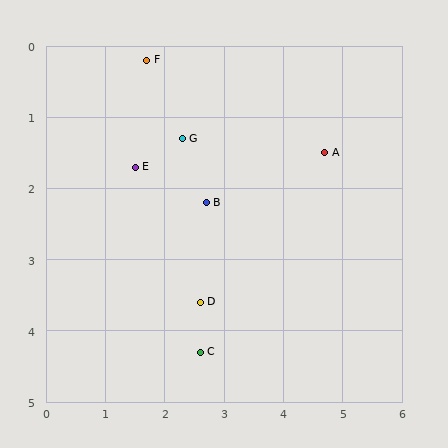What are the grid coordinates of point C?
Point C is at approximately (2.6, 4.3).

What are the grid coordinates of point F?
Point F is at approximately (1.7, 0.2).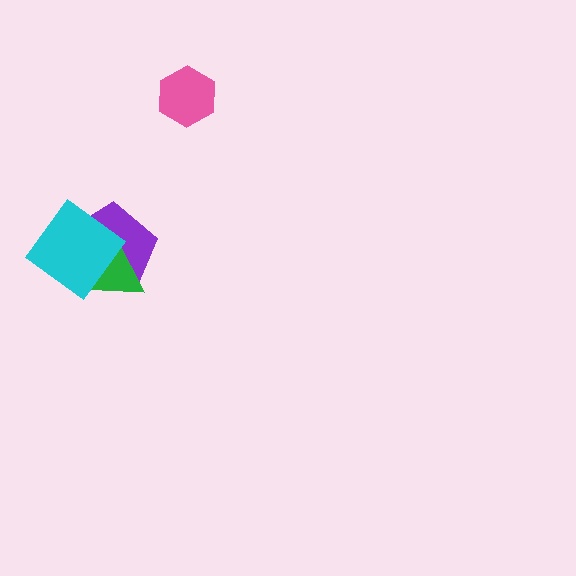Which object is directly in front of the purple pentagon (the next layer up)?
The green triangle is directly in front of the purple pentagon.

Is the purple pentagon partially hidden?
Yes, it is partially covered by another shape.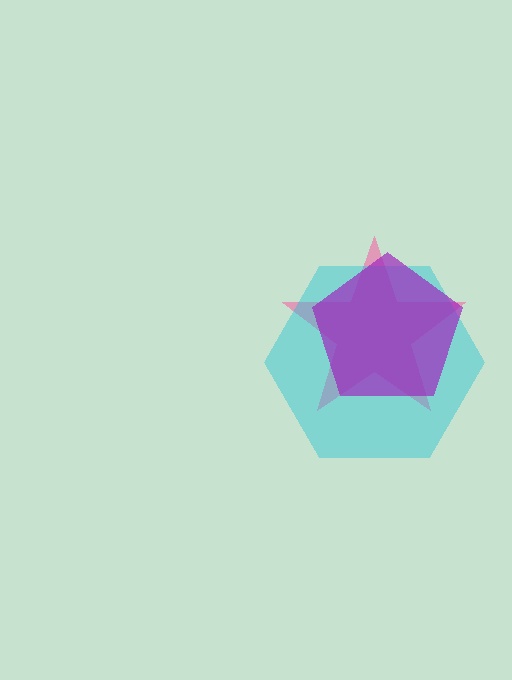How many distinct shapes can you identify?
There are 3 distinct shapes: a pink star, a cyan hexagon, a purple pentagon.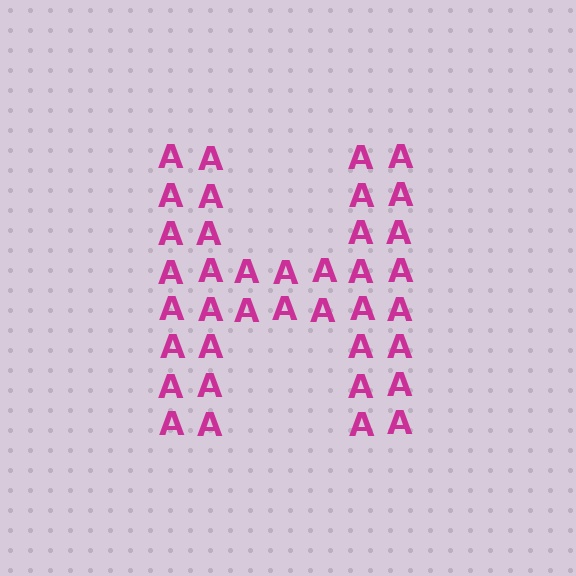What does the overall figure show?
The overall figure shows the letter H.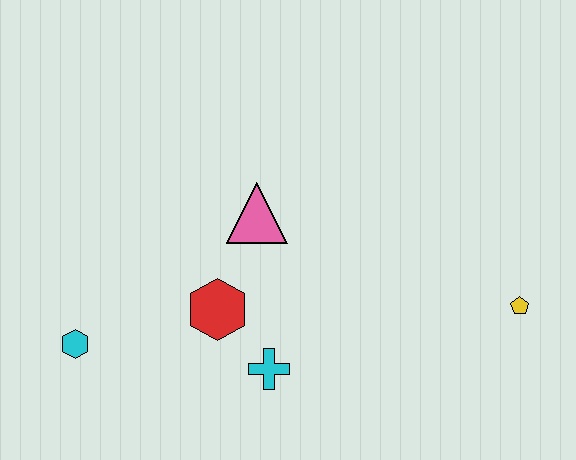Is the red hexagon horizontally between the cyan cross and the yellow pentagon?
No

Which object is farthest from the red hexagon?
The yellow pentagon is farthest from the red hexagon.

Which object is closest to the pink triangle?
The red hexagon is closest to the pink triangle.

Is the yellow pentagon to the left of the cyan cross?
No